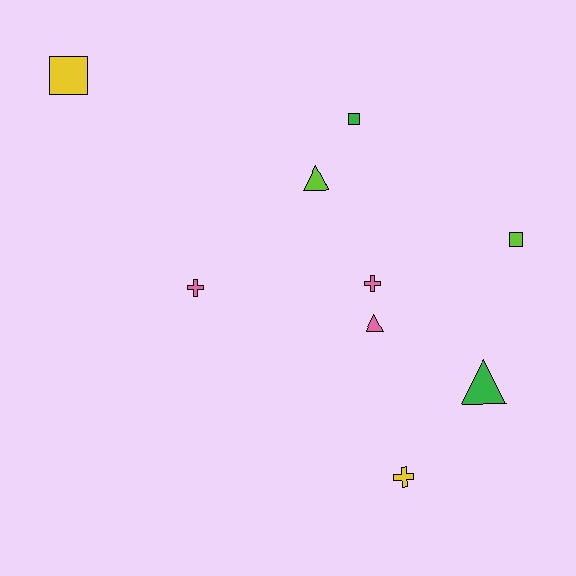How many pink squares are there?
There are no pink squares.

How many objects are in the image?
There are 9 objects.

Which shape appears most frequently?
Cross, with 3 objects.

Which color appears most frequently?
Pink, with 3 objects.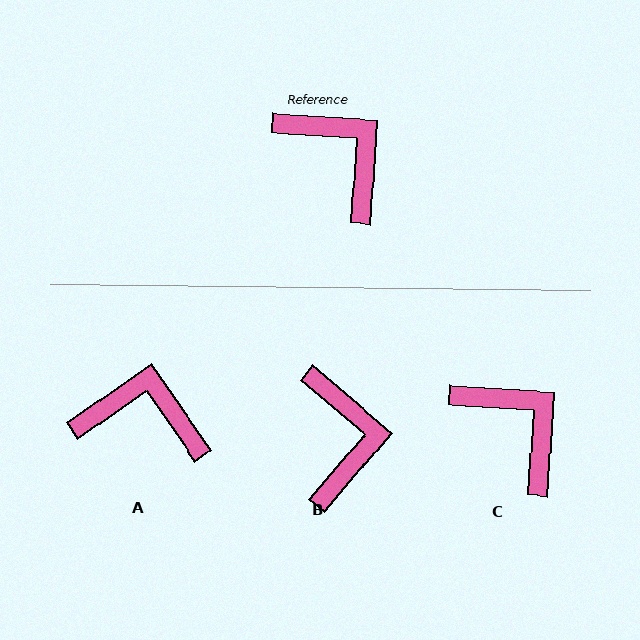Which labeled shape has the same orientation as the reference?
C.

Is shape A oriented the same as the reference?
No, it is off by about 38 degrees.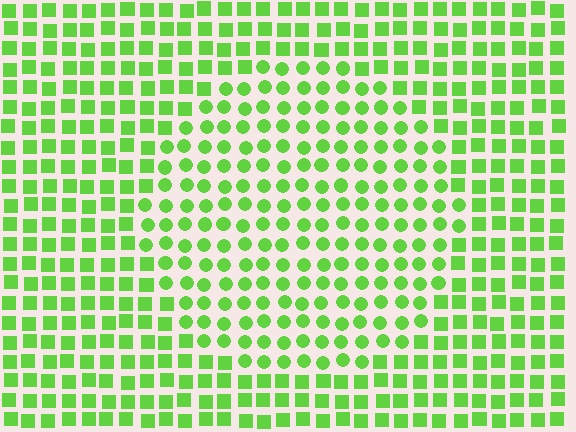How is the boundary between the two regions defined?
The boundary is defined by a change in element shape: circles inside vs. squares outside. All elements share the same color and spacing.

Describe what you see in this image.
The image is filled with small lime elements arranged in a uniform grid. A circle-shaped region contains circles, while the surrounding area contains squares. The boundary is defined purely by the change in element shape.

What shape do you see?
I see a circle.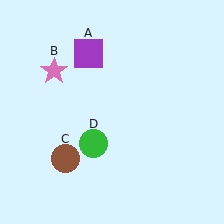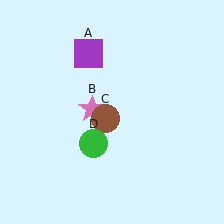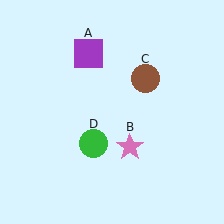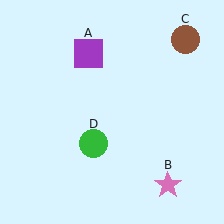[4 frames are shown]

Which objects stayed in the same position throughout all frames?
Purple square (object A) and green circle (object D) remained stationary.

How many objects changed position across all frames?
2 objects changed position: pink star (object B), brown circle (object C).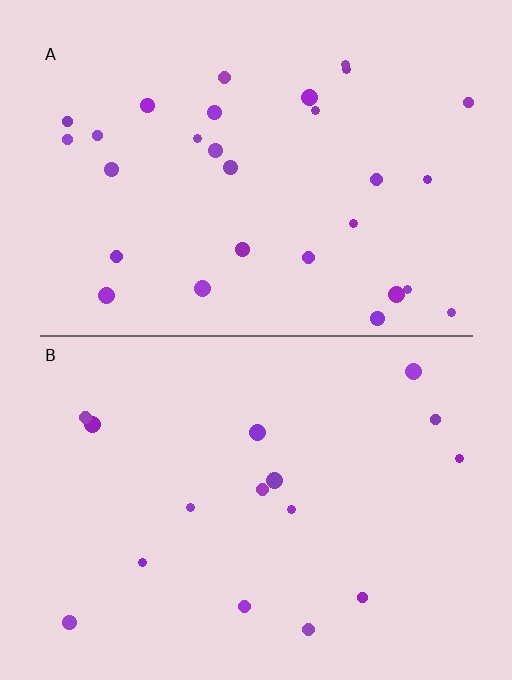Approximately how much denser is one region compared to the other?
Approximately 1.9× — region A over region B.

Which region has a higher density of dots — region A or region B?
A (the top).